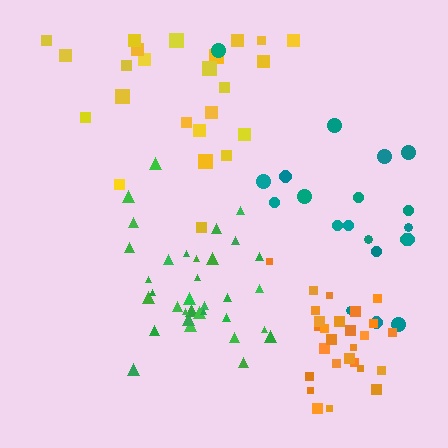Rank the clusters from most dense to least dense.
orange, green, teal, yellow.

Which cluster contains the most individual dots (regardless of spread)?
Green (34).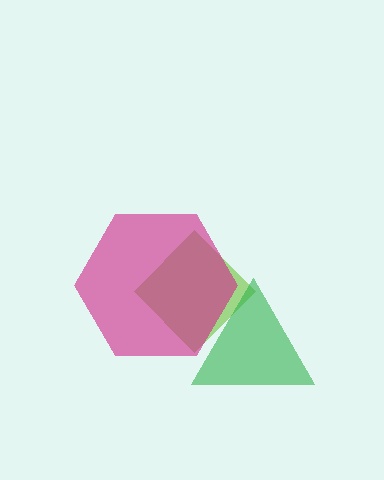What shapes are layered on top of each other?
The layered shapes are: a lime diamond, a magenta hexagon, a green triangle.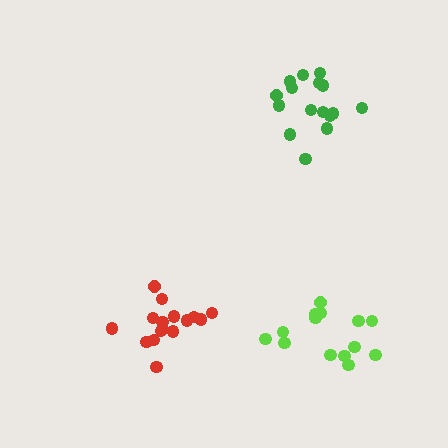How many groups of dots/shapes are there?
There are 3 groups.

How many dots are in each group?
Group 1: 16 dots, Group 2: 14 dots, Group 3: 16 dots (46 total).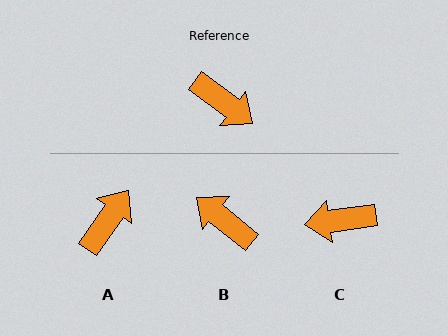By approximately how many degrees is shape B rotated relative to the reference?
Approximately 178 degrees counter-clockwise.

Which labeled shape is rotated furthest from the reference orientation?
B, about 178 degrees away.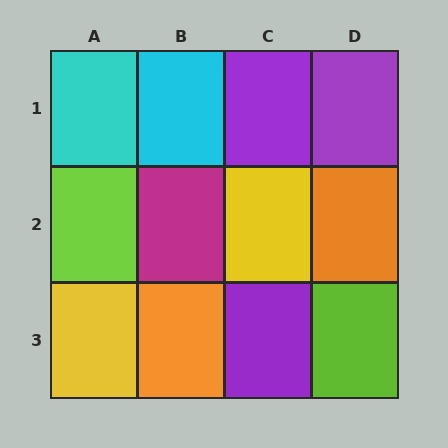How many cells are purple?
3 cells are purple.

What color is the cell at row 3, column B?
Orange.